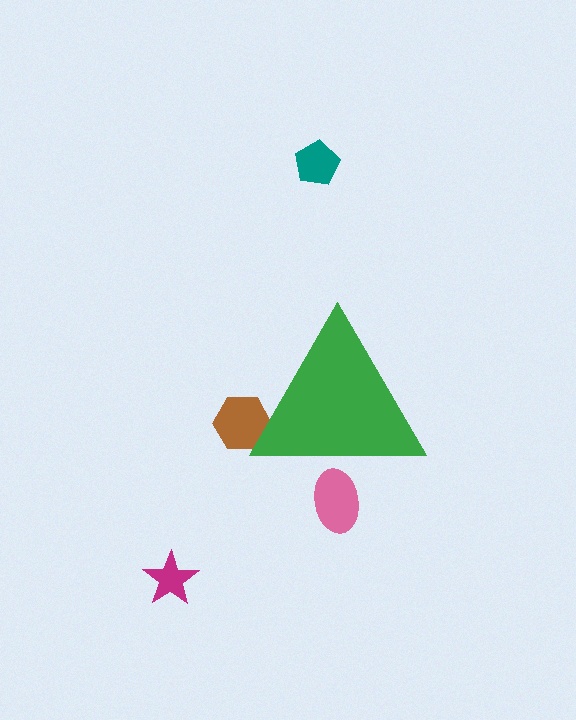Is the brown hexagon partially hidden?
Yes, the brown hexagon is partially hidden behind the green triangle.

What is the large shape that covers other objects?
A green triangle.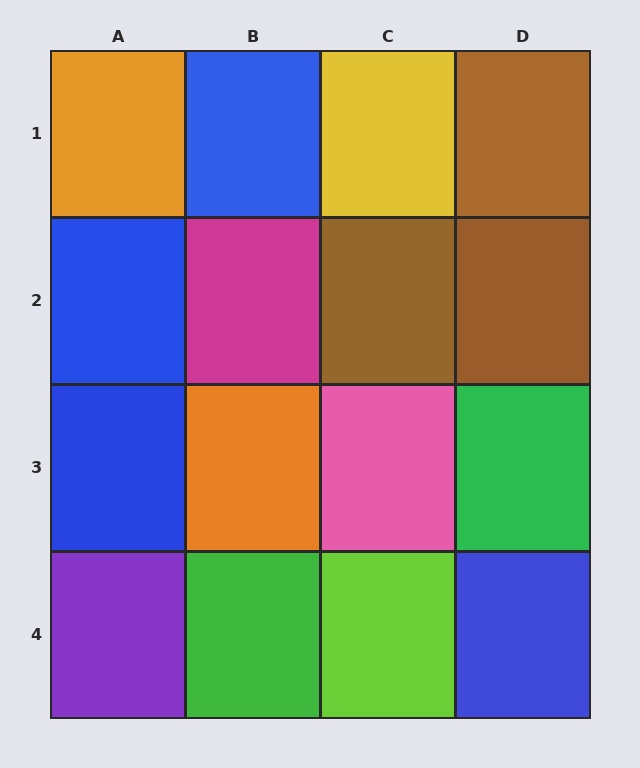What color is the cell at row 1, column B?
Blue.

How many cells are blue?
4 cells are blue.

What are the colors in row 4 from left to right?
Purple, green, lime, blue.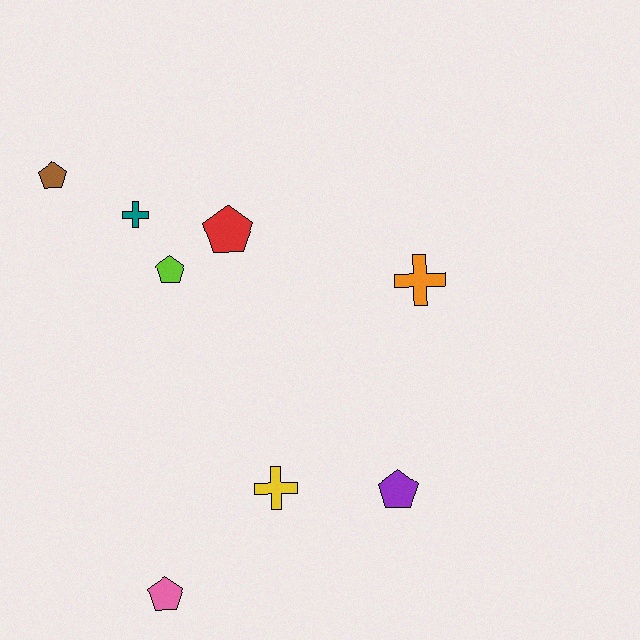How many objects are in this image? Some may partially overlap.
There are 8 objects.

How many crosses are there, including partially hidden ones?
There are 3 crosses.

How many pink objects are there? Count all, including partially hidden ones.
There is 1 pink object.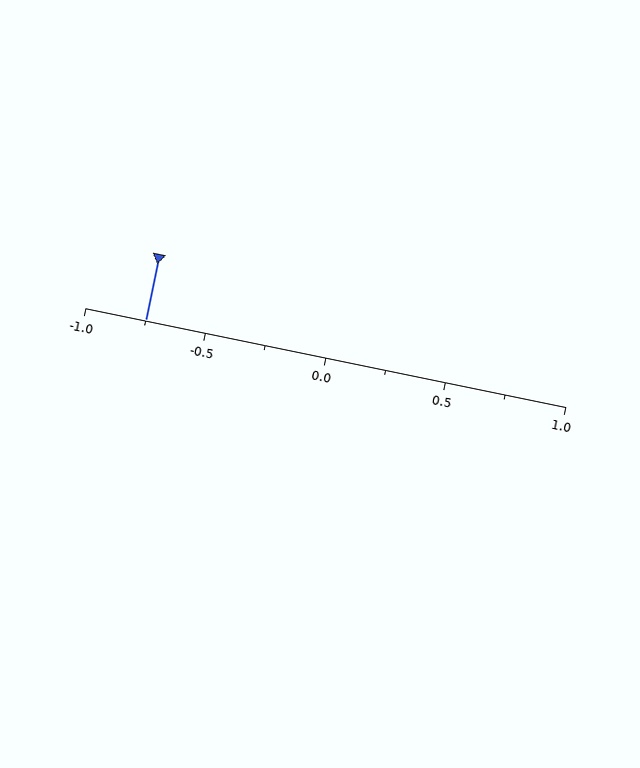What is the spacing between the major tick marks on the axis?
The major ticks are spaced 0.5 apart.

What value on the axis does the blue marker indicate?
The marker indicates approximately -0.75.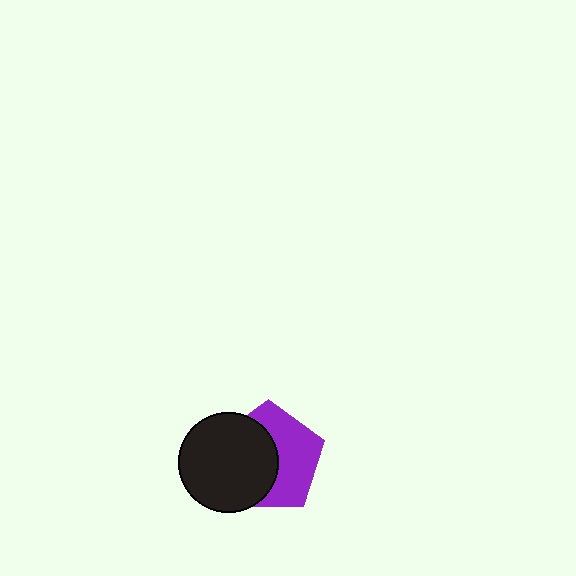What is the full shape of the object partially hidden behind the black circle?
The partially hidden object is a purple pentagon.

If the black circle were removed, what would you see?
You would see the complete purple pentagon.